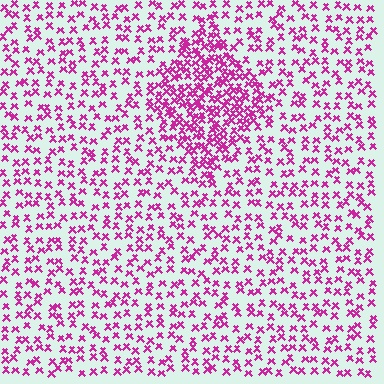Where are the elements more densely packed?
The elements are more densely packed inside the diamond boundary.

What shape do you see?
I see a diamond.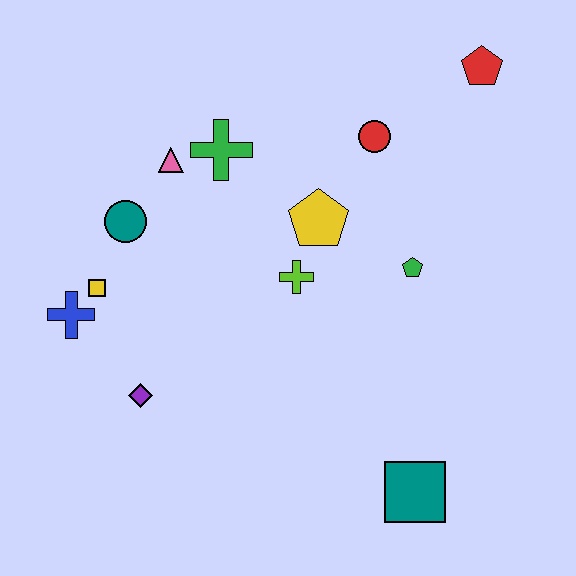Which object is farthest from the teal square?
The red pentagon is farthest from the teal square.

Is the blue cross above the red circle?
No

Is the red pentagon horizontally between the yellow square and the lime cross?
No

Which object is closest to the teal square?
The green pentagon is closest to the teal square.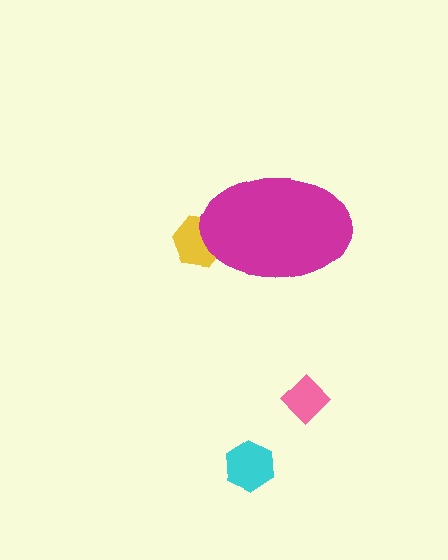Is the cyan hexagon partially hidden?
No, the cyan hexagon is fully visible.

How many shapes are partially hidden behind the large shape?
1 shape is partially hidden.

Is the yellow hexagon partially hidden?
Yes, the yellow hexagon is partially hidden behind the magenta ellipse.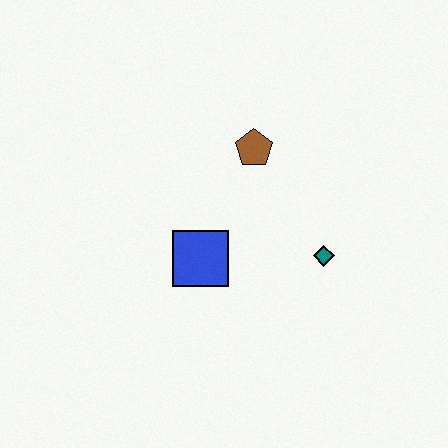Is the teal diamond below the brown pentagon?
Yes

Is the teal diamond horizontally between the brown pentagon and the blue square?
No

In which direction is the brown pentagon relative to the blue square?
The brown pentagon is above the blue square.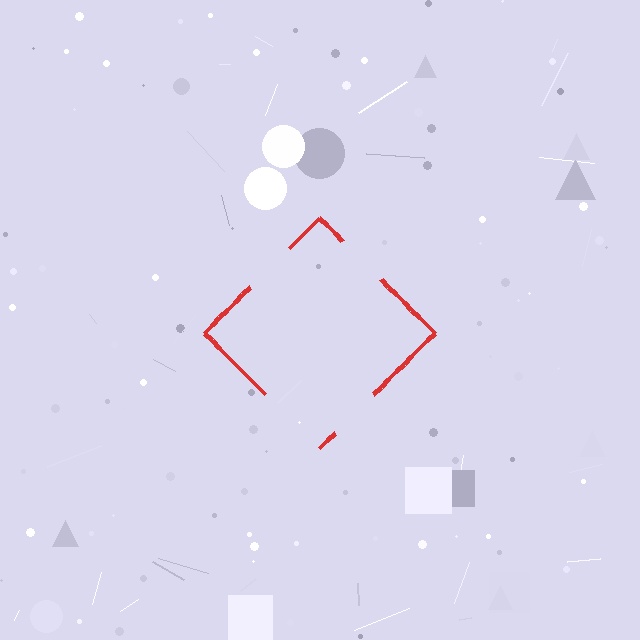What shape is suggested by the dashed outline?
The dashed outline suggests a diamond.